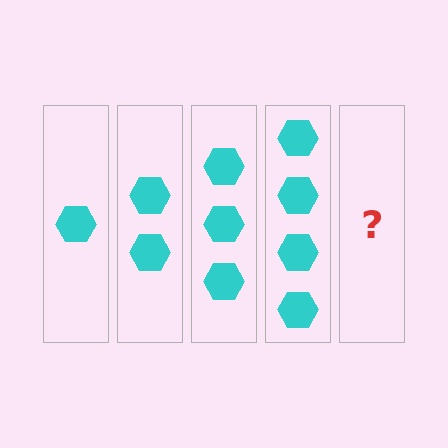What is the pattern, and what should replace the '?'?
The pattern is that each step adds one more hexagon. The '?' should be 5 hexagons.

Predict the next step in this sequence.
The next step is 5 hexagons.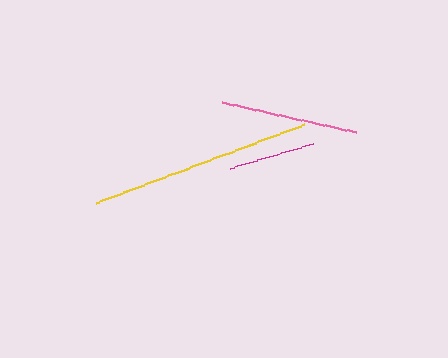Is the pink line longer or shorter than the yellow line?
The yellow line is longer than the pink line.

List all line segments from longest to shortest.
From longest to shortest: yellow, pink, magenta.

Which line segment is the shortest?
The magenta line is the shortest at approximately 86 pixels.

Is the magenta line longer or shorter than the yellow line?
The yellow line is longer than the magenta line.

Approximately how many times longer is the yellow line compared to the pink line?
The yellow line is approximately 1.6 times the length of the pink line.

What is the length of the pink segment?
The pink segment is approximately 138 pixels long.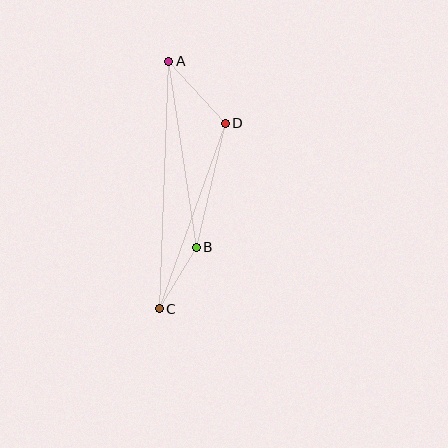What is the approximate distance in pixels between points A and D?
The distance between A and D is approximately 84 pixels.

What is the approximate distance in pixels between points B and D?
The distance between B and D is approximately 127 pixels.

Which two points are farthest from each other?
Points A and C are farthest from each other.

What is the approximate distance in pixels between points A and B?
The distance between A and B is approximately 188 pixels.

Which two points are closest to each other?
Points B and C are closest to each other.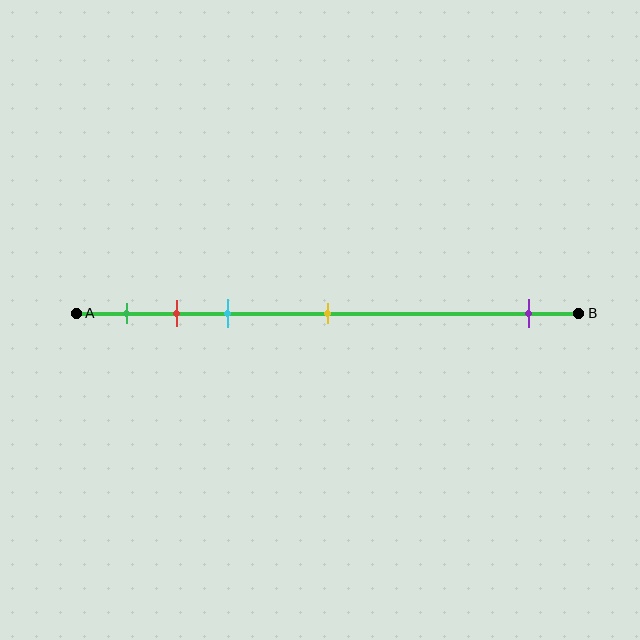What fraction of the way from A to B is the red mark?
The red mark is approximately 20% (0.2) of the way from A to B.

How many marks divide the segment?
There are 5 marks dividing the segment.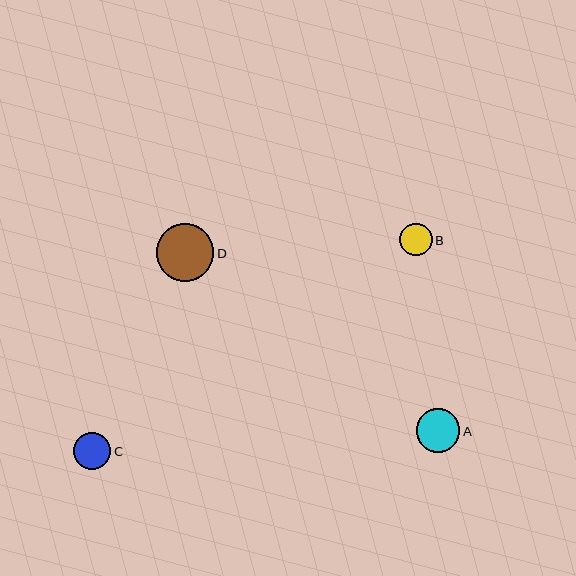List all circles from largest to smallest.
From largest to smallest: D, A, C, B.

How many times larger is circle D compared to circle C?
Circle D is approximately 1.6 times the size of circle C.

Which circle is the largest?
Circle D is the largest with a size of approximately 58 pixels.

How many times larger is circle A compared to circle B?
Circle A is approximately 1.3 times the size of circle B.